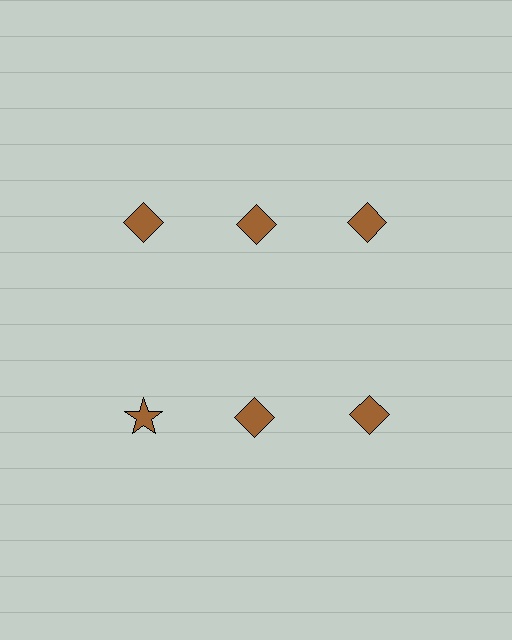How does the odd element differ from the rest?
It has a different shape: star instead of diamond.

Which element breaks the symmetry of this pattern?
The brown star in the second row, leftmost column breaks the symmetry. All other shapes are brown diamonds.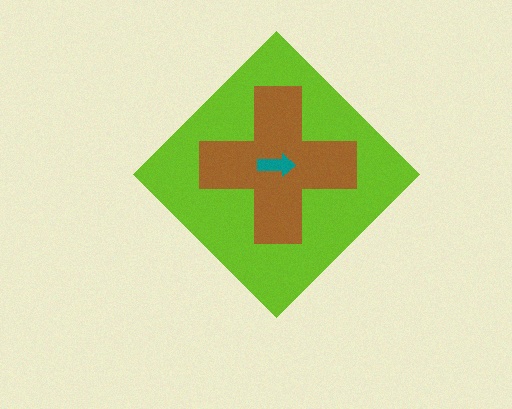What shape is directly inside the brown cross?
The teal arrow.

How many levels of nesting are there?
3.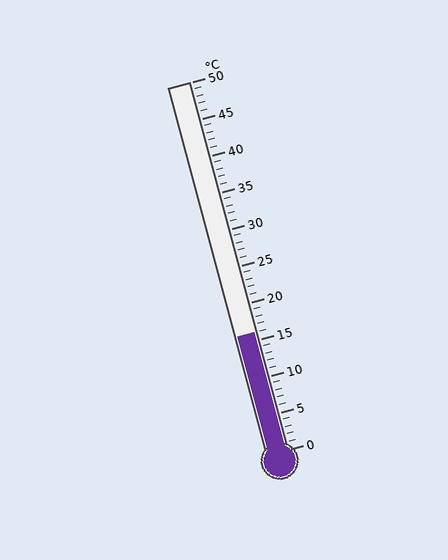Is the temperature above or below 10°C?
The temperature is above 10°C.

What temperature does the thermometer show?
The thermometer shows approximately 16°C.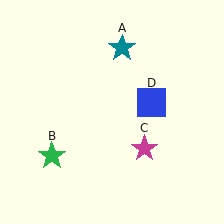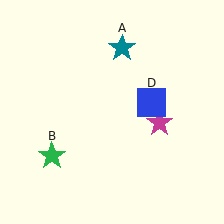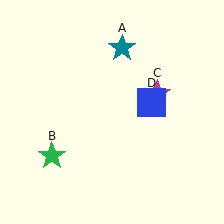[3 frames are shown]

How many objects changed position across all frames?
1 object changed position: magenta star (object C).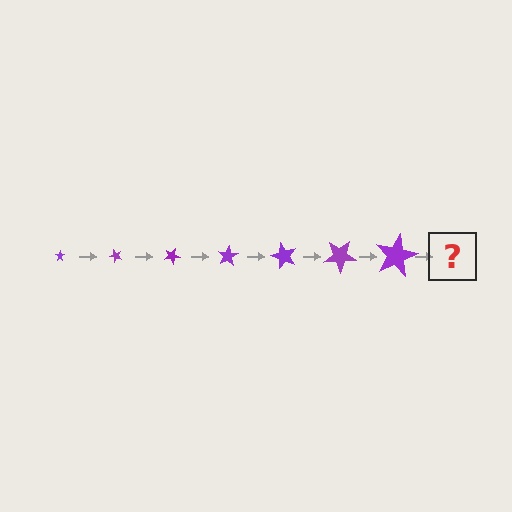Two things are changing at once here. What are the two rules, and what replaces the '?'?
The two rules are that the star grows larger each step and it rotates 50 degrees each step. The '?' should be a star, larger than the previous one and rotated 350 degrees from the start.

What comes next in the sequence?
The next element should be a star, larger than the previous one and rotated 350 degrees from the start.